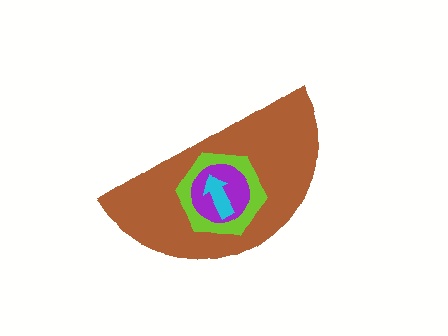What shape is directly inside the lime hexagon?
The purple circle.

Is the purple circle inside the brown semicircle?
Yes.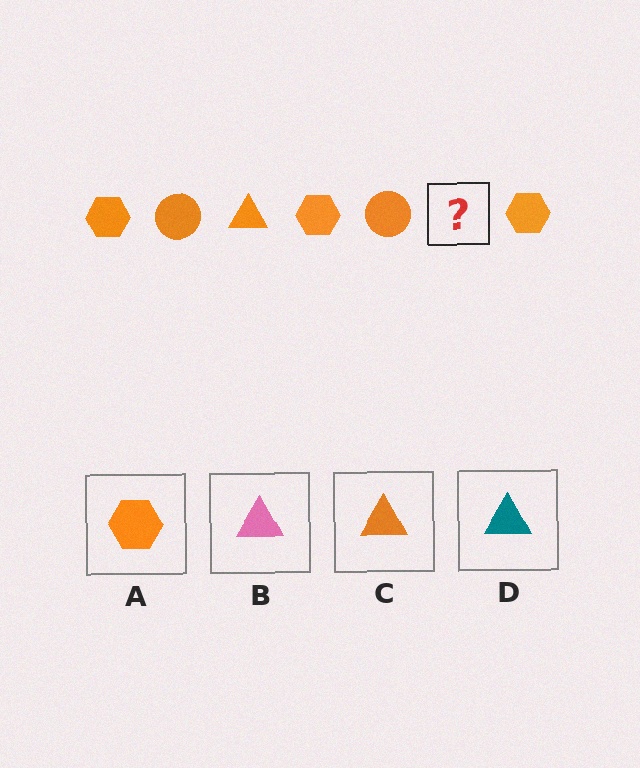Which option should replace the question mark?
Option C.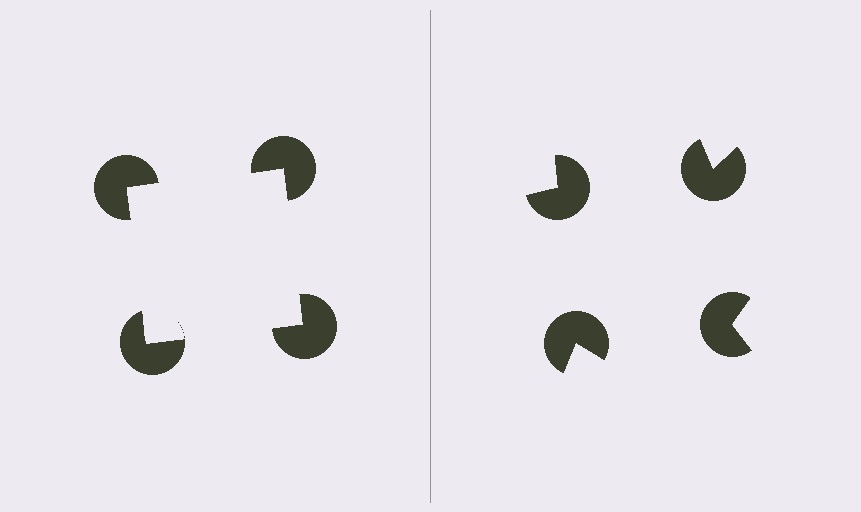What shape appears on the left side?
An illusory square.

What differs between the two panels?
The pac-man discs are positioned identically on both sides; only the wedge orientations differ. On the left they align to a square; on the right they are misaligned.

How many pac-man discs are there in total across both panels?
8 — 4 on each side.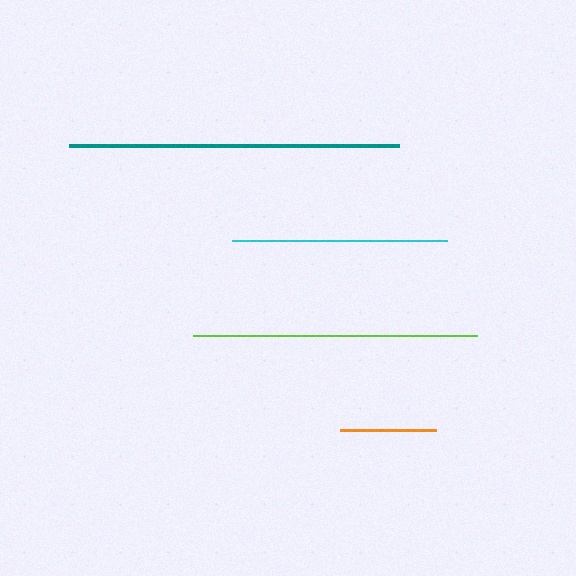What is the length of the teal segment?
The teal segment is approximately 330 pixels long.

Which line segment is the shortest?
The orange line is the shortest at approximately 96 pixels.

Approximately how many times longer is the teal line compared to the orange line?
The teal line is approximately 3.4 times the length of the orange line.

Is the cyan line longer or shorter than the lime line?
The lime line is longer than the cyan line.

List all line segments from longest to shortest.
From longest to shortest: teal, lime, cyan, orange.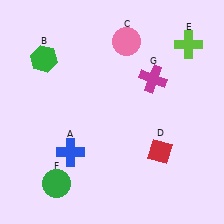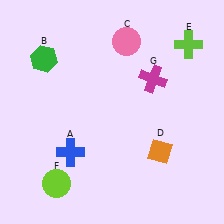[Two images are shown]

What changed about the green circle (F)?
In Image 1, F is green. In Image 2, it changed to lime.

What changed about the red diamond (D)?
In Image 1, D is red. In Image 2, it changed to orange.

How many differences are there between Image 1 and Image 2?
There are 2 differences between the two images.